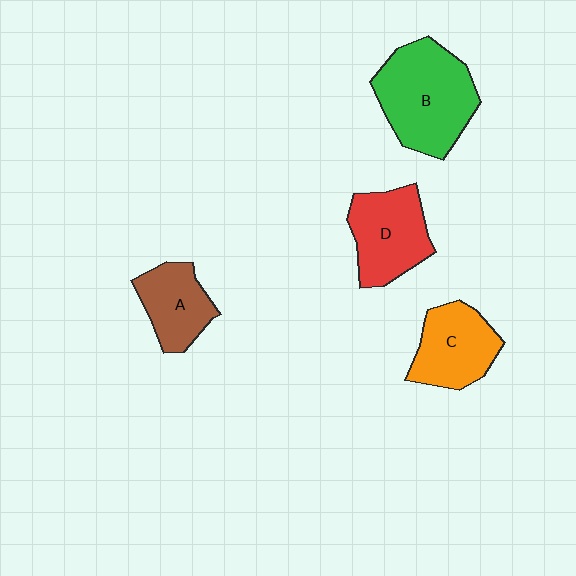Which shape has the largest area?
Shape B (green).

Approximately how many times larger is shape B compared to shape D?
Approximately 1.4 times.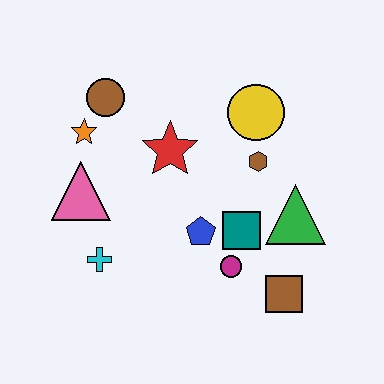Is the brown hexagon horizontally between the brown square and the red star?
Yes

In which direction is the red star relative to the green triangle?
The red star is to the left of the green triangle.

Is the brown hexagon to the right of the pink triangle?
Yes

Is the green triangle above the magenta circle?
Yes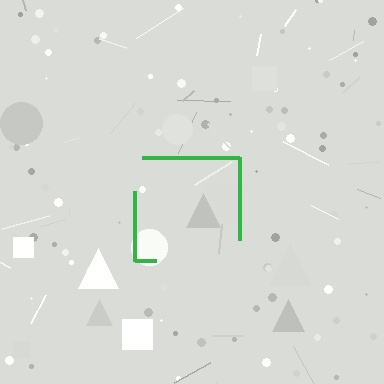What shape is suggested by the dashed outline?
The dashed outline suggests a square.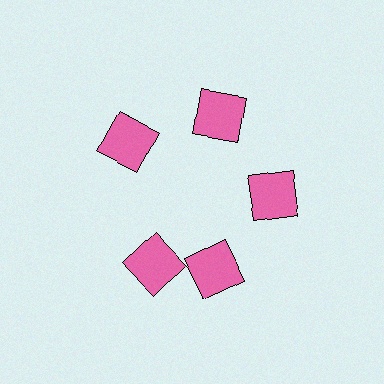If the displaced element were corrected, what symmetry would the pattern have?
It would have 5-fold rotational symmetry — the pattern would map onto itself every 72 degrees.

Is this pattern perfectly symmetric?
No. The 5 pink squares are arranged in a ring, but one element near the 8 o'clock position is rotated out of alignment along the ring, breaking the 5-fold rotational symmetry.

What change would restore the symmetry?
The symmetry would be restored by rotating it back into even spacing with its neighbors so that all 5 squares sit at equal angles and equal distance from the center.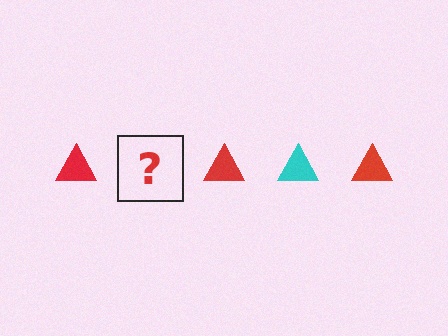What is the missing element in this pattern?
The missing element is a cyan triangle.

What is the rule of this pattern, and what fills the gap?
The rule is that the pattern cycles through red, cyan triangles. The gap should be filled with a cyan triangle.